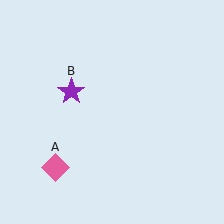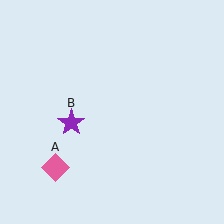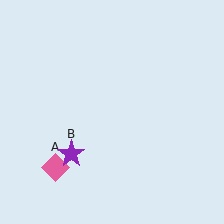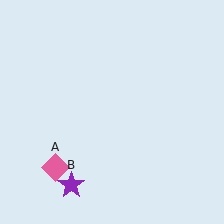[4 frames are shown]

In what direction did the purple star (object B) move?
The purple star (object B) moved down.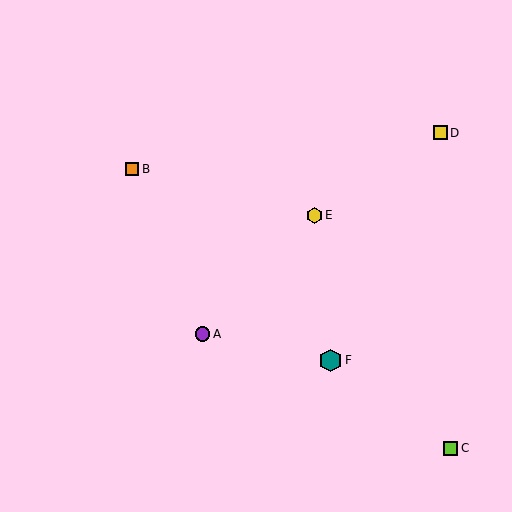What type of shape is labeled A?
Shape A is a purple circle.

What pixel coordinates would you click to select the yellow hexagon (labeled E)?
Click at (314, 215) to select the yellow hexagon E.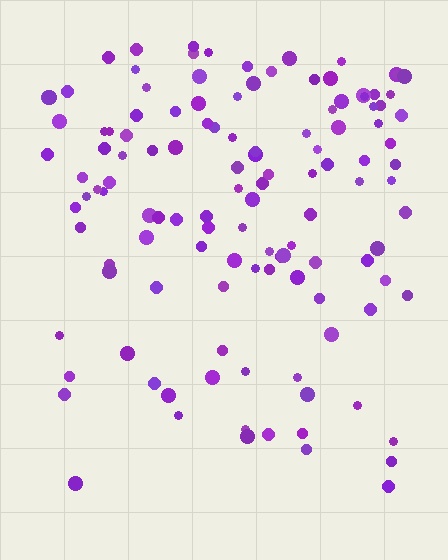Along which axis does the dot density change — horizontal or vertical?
Vertical.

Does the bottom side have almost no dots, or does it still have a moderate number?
Still a moderate number, just noticeably fewer than the top.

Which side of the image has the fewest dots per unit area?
The bottom.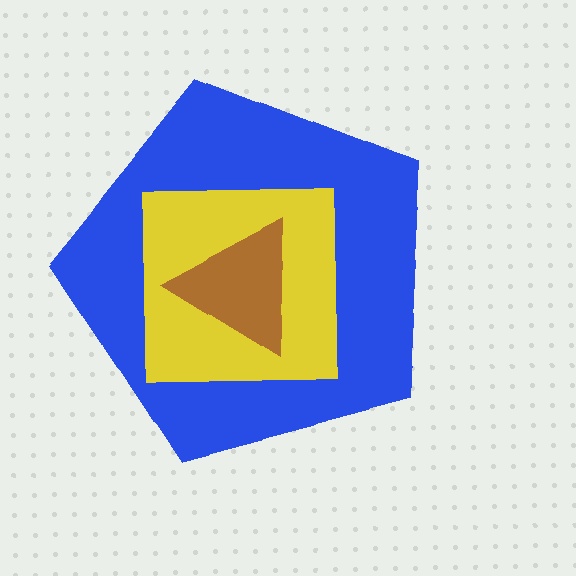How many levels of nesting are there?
3.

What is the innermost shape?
The brown triangle.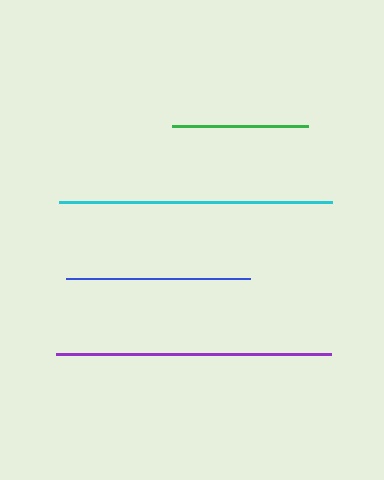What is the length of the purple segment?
The purple segment is approximately 276 pixels long.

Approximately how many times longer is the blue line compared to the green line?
The blue line is approximately 1.4 times the length of the green line.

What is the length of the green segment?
The green segment is approximately 136 pixels long.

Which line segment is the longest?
The purple line is the longest at approximately 276 pixels.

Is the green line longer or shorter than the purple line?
The purple line is longer than the green line.